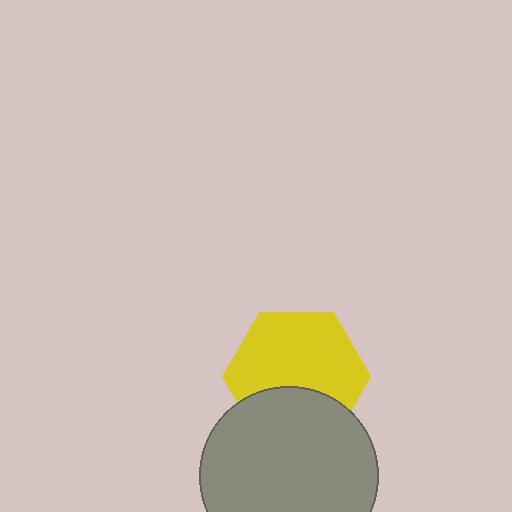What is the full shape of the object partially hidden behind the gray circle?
The partially hidden object is a yellow hexagon.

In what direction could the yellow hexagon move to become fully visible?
The yellow hexagon could move up. That would shift it out from behind the gray circle entirely.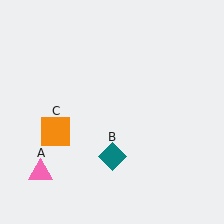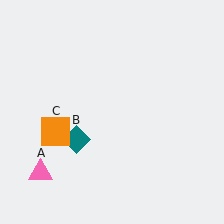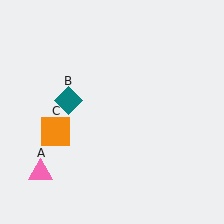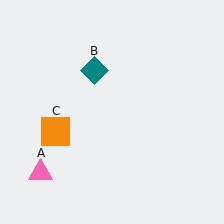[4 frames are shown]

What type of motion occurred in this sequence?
The teal diamond (object B) rotated clockwise around the center of the scene.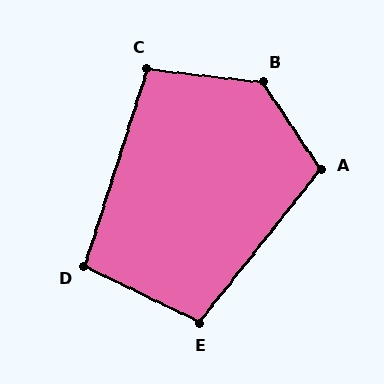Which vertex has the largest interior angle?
B, at approximately 130 degrees.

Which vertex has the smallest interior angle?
D, at approximately 98 degrees.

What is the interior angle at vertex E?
Approximately 102 degrees (obtuse).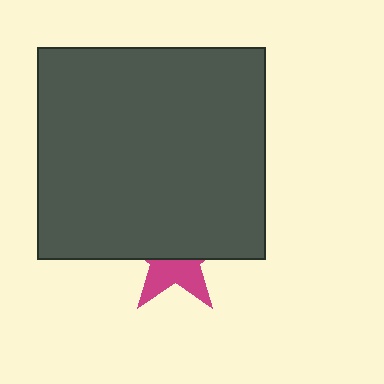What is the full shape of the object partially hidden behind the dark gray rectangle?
The partially hidden object is a magenta star.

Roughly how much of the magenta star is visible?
A small part of it is visible (roughly 43%).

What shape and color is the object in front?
The object in front is a dark gray rectangle.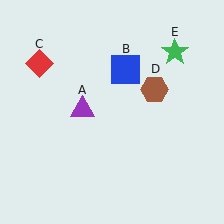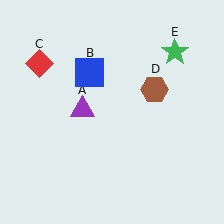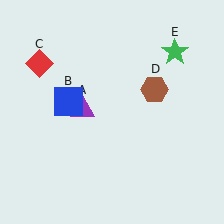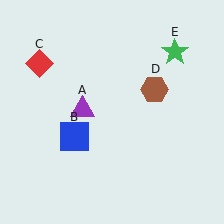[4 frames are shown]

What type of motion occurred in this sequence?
The blue square (object B) rotated counterclockwise around the center of the scene.